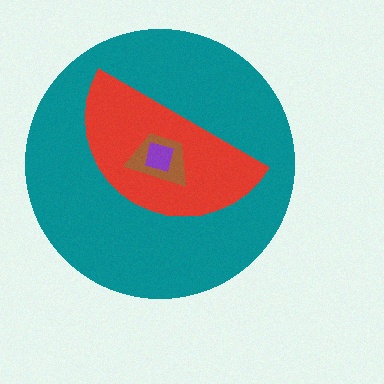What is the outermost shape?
The teal circle.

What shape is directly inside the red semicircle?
The brown trapezoid.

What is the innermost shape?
The purple square.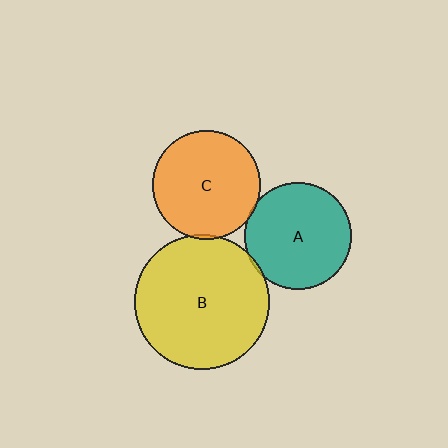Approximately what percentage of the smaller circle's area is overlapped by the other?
Approximately 5%.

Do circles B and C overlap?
Yes.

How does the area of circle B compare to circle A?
Approximately 1.6 times.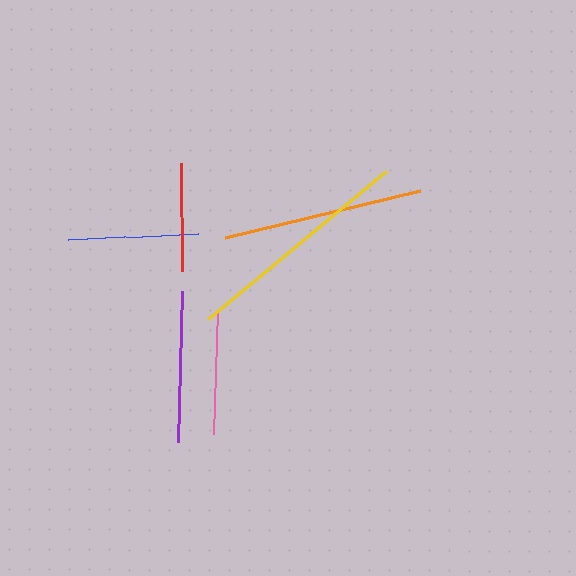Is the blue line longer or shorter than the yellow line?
The yellow line is longer than the blue line.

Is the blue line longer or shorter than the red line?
The blue line is longer than the red line.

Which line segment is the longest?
The yellow line is the longest at approximately 232 pixels.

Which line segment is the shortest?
The red line is the shortest at approximately 108 pixels.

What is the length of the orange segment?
The orange segment is approximately 201 pixels long.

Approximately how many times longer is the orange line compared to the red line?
The orange line is approximately 1.9 times the length of the red line.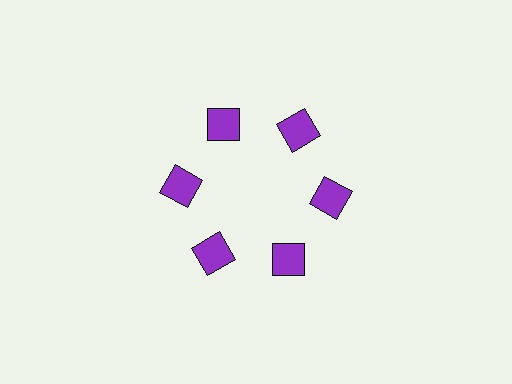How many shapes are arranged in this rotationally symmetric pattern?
There are 6 shapes, arranged in 6 groups of 1.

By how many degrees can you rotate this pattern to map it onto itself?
The pattern maps onto itself every 60 degrees of rotation.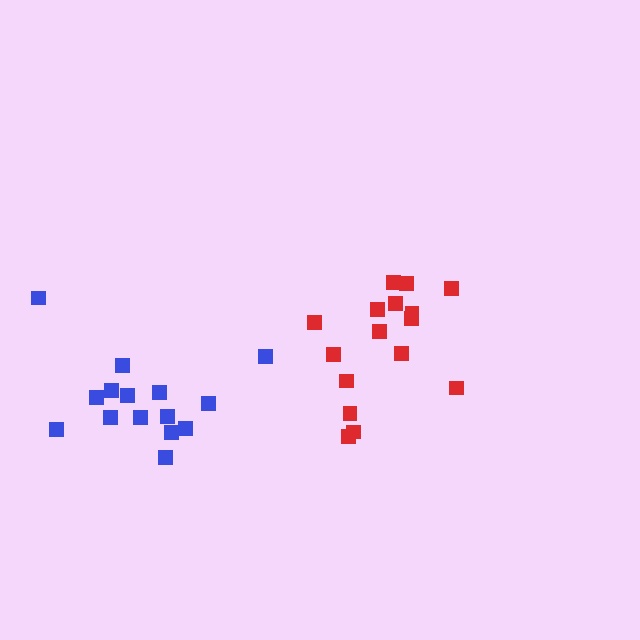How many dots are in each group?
Group 1: 15 dots, Group 2: 16 dots (31 total).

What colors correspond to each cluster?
The clusters are colored: blue, red.